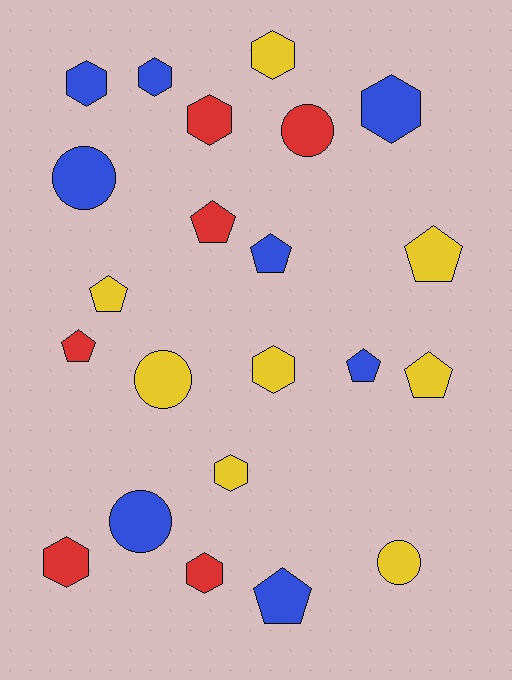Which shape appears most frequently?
Hexagon, with 9 objects.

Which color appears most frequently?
Blue, with 8 objects.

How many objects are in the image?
There are 22 objects.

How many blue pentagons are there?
There are 3 blue pentagons.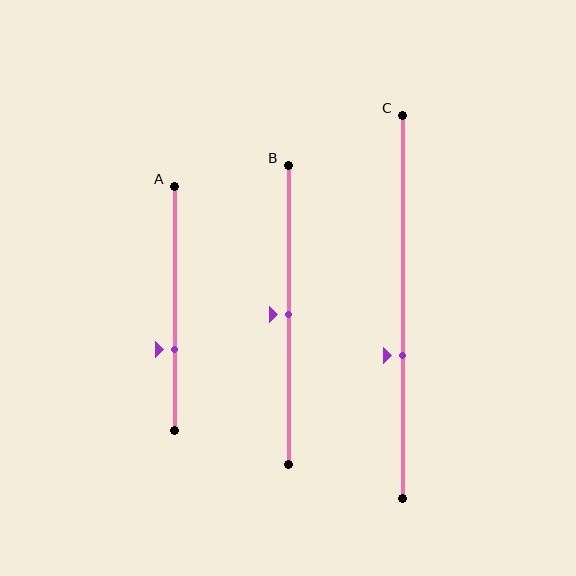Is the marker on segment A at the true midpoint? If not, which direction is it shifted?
No, the marker on segment A is shifted downward by about 17% of the segment length.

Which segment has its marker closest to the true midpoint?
Segment B has its marker closest to the true midpoint.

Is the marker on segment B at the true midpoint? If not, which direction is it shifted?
Yes, the marker on segment B is at the true midpoint.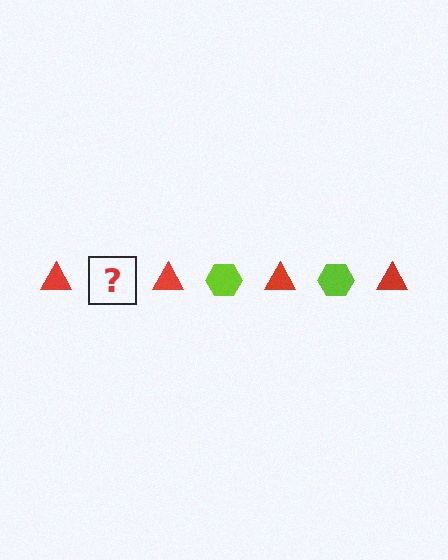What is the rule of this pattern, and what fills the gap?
The rule is that the pattern alternates between red triangle and lime hexagon. The gap should be filled with a lime hexagon.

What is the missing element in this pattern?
The missing element is a lime hexagon.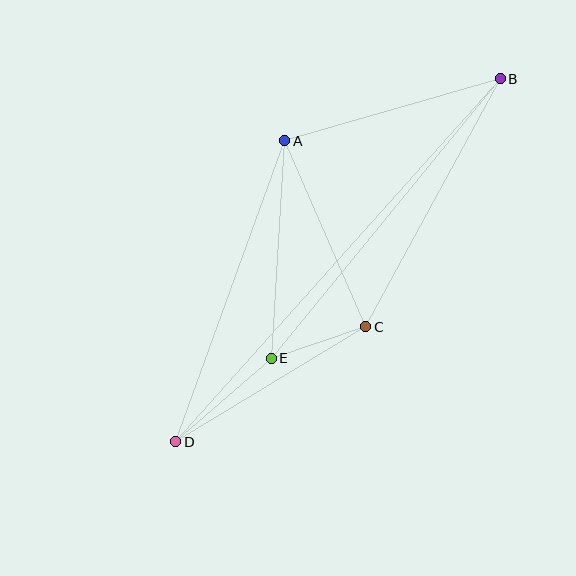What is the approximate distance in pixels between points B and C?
The distance between B and C is approximately 282 pixels.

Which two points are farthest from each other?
Points B and D are farthest from each other.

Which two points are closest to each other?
Points C and E are closest to each other.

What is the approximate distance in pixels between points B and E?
The distance between B and E is approximately 361 pixels.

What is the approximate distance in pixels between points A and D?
The distance between A and D is approximately 320 pixels.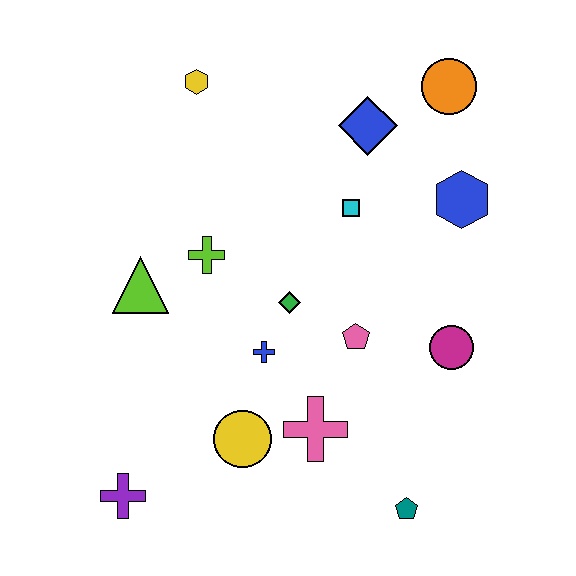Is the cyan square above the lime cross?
Yes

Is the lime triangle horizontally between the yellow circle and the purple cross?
Yes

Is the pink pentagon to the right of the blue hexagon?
No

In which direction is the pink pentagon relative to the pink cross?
The pink pentagon is above the pink cross.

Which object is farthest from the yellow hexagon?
The teal pentagon is farthest from the yellow hexagon.